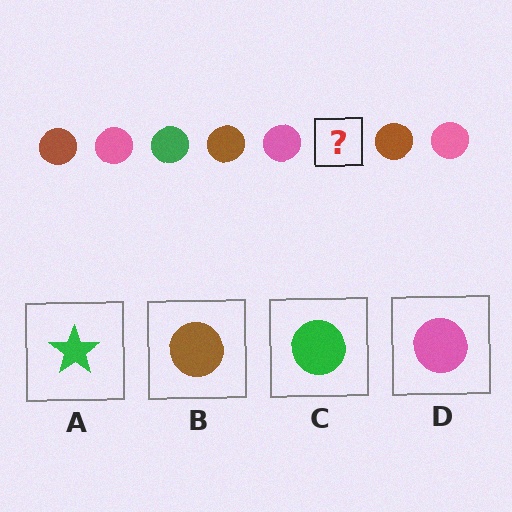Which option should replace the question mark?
Option C.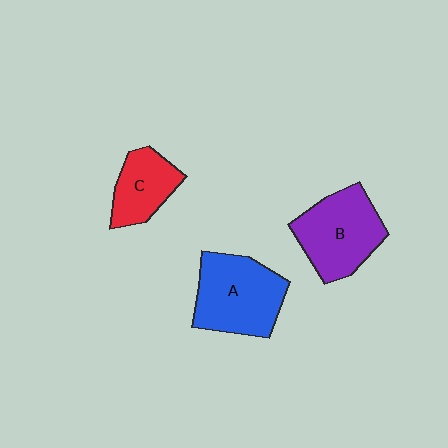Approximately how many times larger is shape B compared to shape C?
Approximately 1.5 times.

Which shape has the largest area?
Shape A (blue).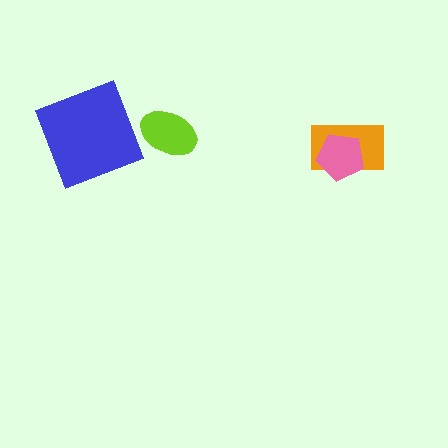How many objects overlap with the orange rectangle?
1 object overlaps with the orange rectangle.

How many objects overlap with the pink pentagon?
1 object overlaps with the pink pentagon.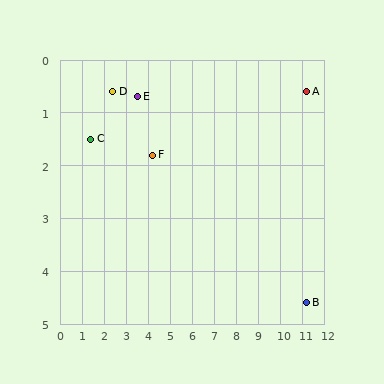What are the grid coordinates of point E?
Point E is at approximately (3.5, 0.7).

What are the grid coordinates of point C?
Point C is at approximately (1.4, 1.5).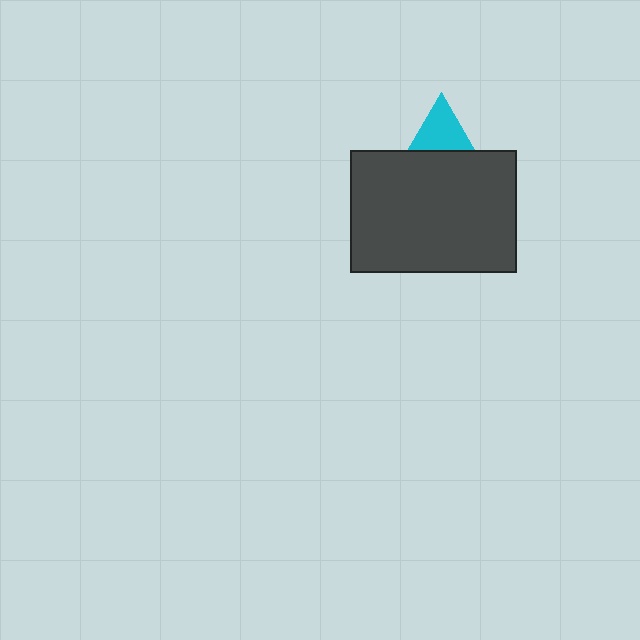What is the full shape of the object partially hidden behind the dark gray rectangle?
The partially hidden object is a cyan triangle.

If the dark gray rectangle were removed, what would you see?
You would see the complete cyan triangle.